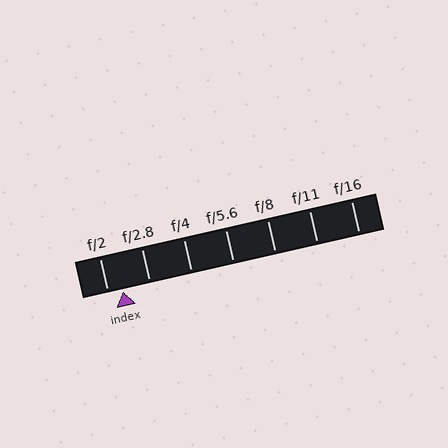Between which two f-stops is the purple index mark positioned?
The index mark is between f/2 and f/2.8.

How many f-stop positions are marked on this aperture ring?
There are 7 f-stop positions marked.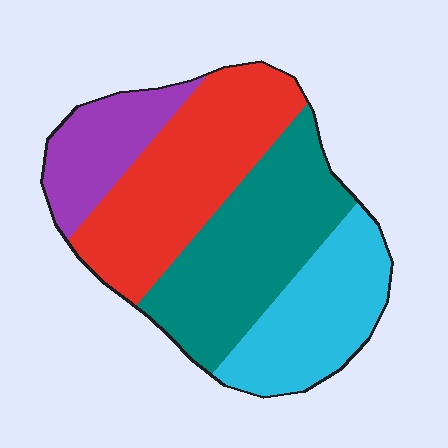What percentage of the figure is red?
Red covers 32% of the figure.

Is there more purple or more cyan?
Cyan.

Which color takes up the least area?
Purple, at roughly 15%.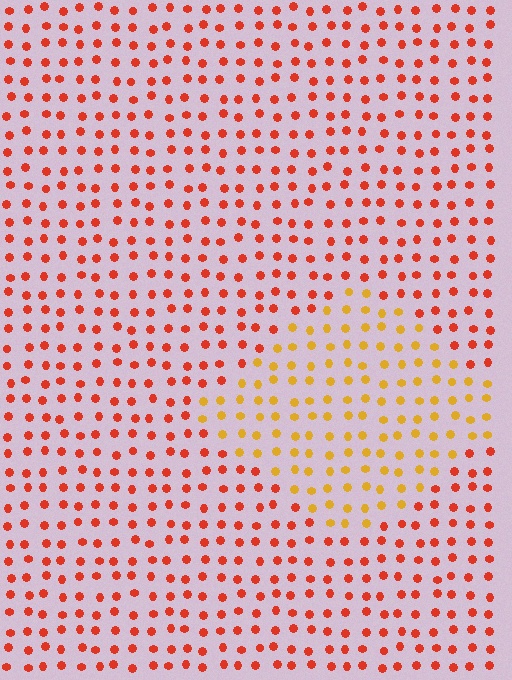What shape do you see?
I see a diamond.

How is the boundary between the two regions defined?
The boundary is defined purely by a slight shift in hue (about 37 degrees). Spacing, size, and orientation are identical on both sides.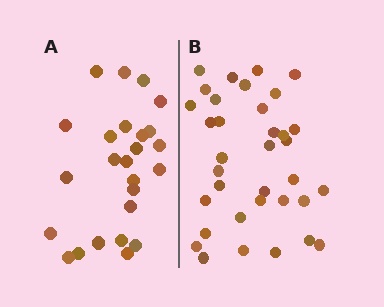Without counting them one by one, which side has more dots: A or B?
Region B (the right region) has more dots.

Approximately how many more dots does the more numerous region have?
Region B has roughly 10 or so more dots than region A.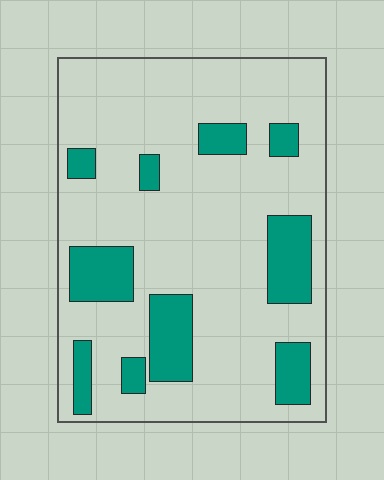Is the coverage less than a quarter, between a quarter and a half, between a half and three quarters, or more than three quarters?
Less than a quarter.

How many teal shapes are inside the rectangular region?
10.